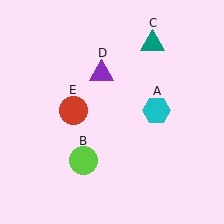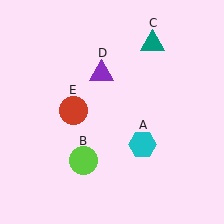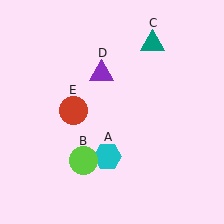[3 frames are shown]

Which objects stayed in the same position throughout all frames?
Lime circle (object B) and teal triangle (object C) and purple triangle (object D) and red circle (object E) remained stationary.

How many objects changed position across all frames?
1 object changed position: cyan hexagon (object A).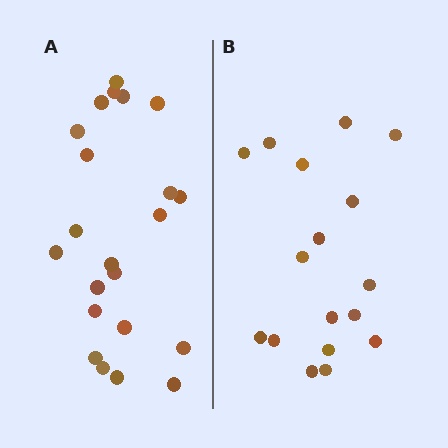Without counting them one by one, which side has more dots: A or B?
Region A (the left region) has more dots.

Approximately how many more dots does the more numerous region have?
Region A has about 5 more dots than region B.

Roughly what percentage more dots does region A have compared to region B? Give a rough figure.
About 30% more.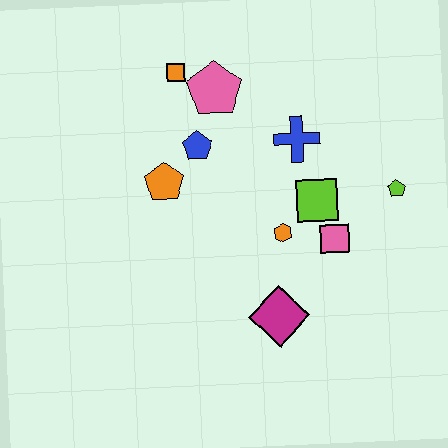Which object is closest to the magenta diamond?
The orange hexagon is closest to the magenta diamond.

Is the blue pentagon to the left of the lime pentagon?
Yes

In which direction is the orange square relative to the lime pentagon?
The orange square is to the left of the lime pentagon.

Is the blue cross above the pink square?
Yes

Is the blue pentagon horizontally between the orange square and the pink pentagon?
Yes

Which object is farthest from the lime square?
The orange square is farthest from the lime square.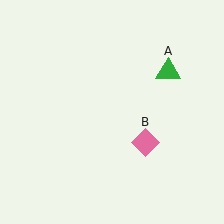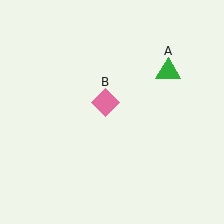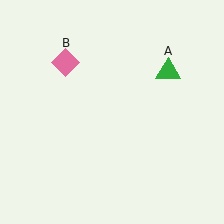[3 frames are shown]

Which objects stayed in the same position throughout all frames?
Green triangle (object A) remained stationary.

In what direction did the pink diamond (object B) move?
The pink diamond (object B) moved up and to the left.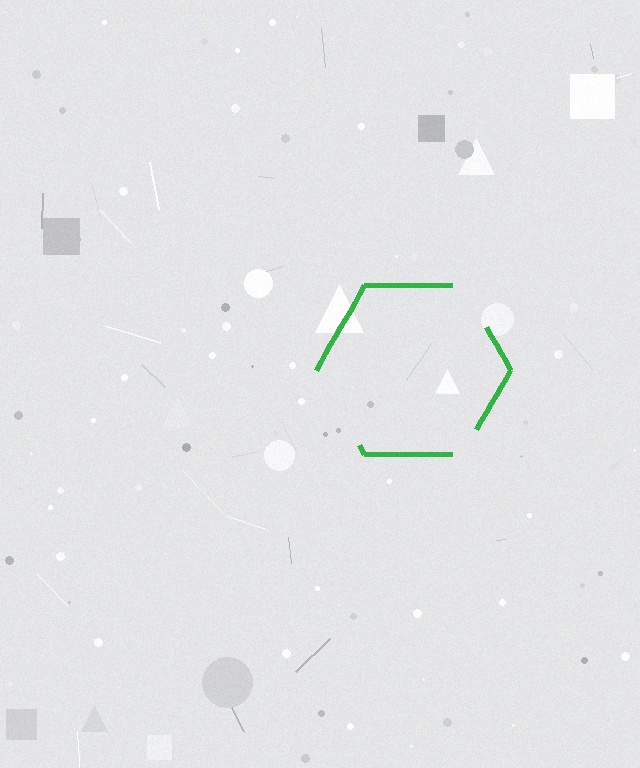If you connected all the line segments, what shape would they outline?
They would outline a hexagon.